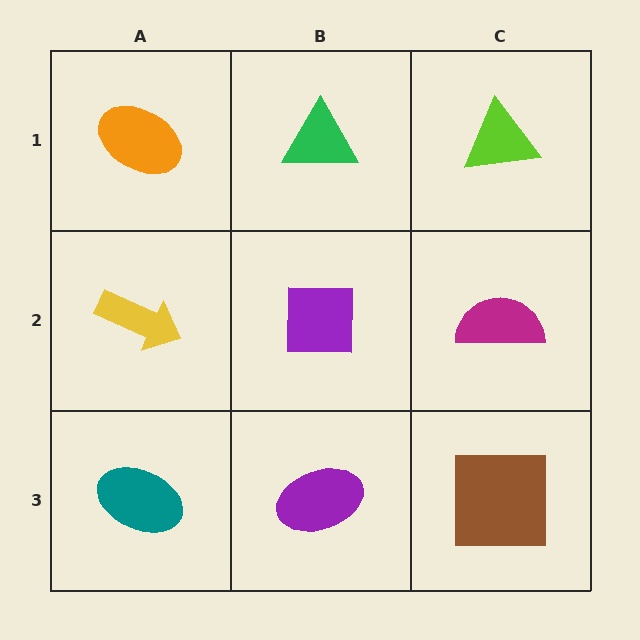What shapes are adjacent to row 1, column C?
A magenta semicircle (row 2, column C), a green triangle (row 1, column B).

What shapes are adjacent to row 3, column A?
A yellow arrow (row 2, column A), a purple ellipse (row 3, column B).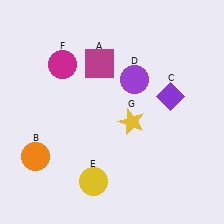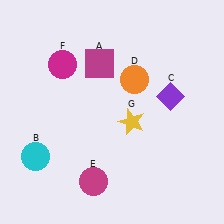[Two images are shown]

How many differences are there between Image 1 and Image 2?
There are 3 differences between the two images.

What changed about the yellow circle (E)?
In Image 1, E is yellow. In Image 2, it changed to magenta.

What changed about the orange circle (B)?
In Image 1, B is orange. In Image 2, it changed to cyan.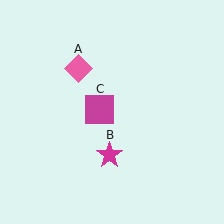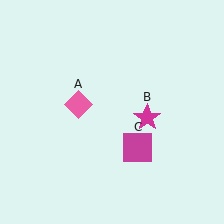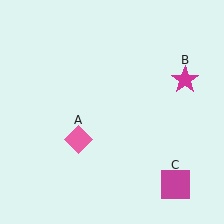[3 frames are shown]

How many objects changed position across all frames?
3 objects changed position: pink diamond (object A), magenta star (object B), magenta square (object C).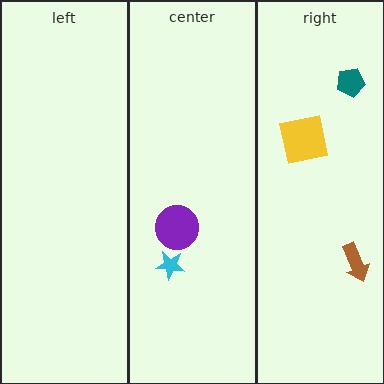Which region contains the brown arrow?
The right region.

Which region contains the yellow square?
The right region.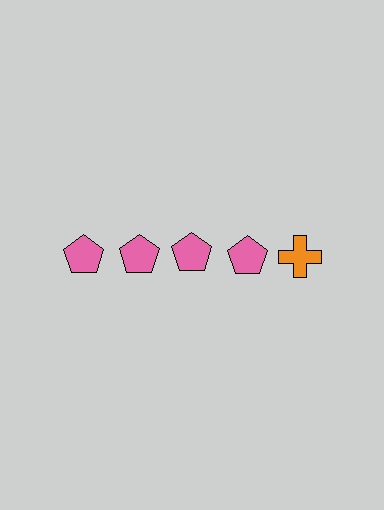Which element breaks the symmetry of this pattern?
The orange cross in the top row, rightmost column breaks the symmetry. All other shapes are pink pentagons.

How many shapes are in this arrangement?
There are 5 shapes arranged in a grid pattern.